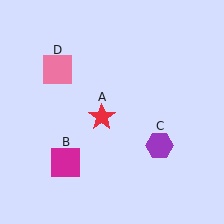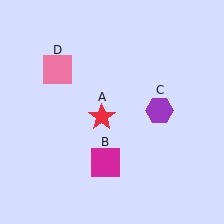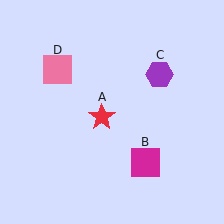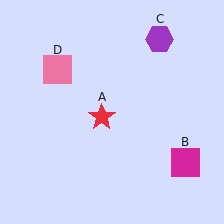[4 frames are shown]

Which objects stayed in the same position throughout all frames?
Red star (object A) and pink square (object D) remained stationary.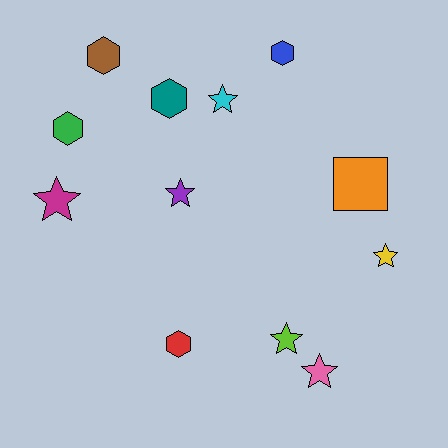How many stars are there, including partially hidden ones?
There are 6 stars.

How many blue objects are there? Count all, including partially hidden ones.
There is 1 blue object.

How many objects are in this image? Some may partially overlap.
There are 12 objects.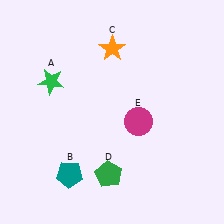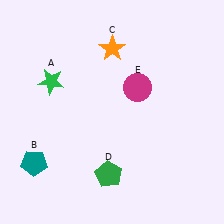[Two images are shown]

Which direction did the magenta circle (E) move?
The magenta circle (E) moved up.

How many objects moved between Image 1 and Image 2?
2 objects moved between the two images.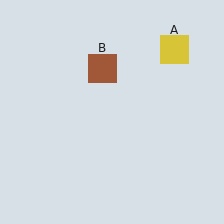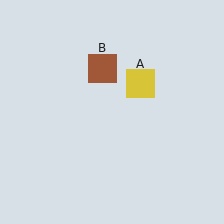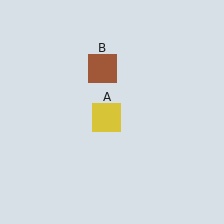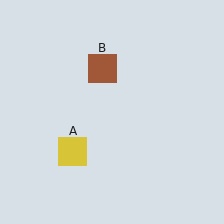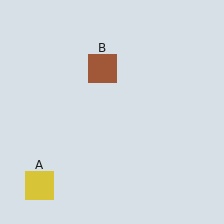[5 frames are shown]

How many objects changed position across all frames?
1 object changed position: yellow square (object A).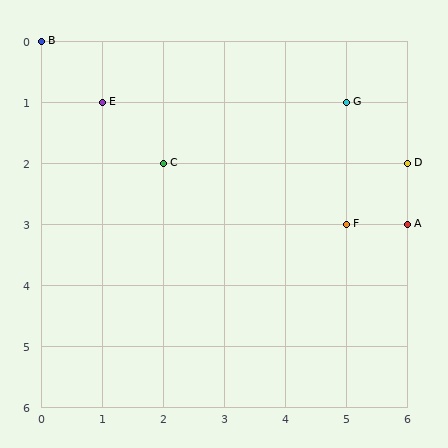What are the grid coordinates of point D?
Point D is at grid coordinates (6, 2).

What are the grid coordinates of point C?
Point C is at grid coordinates (2, 2).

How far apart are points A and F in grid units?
Points A and F are 1 column apart.